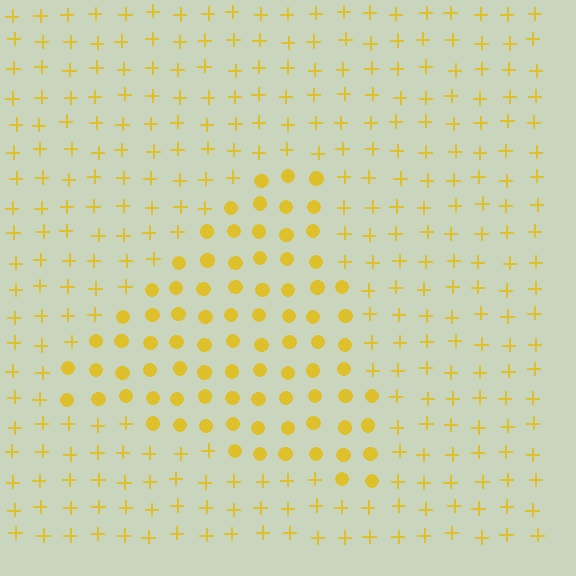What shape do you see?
I see a triangle.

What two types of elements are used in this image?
The image uses circles inside the triangle region and plus signs outside it.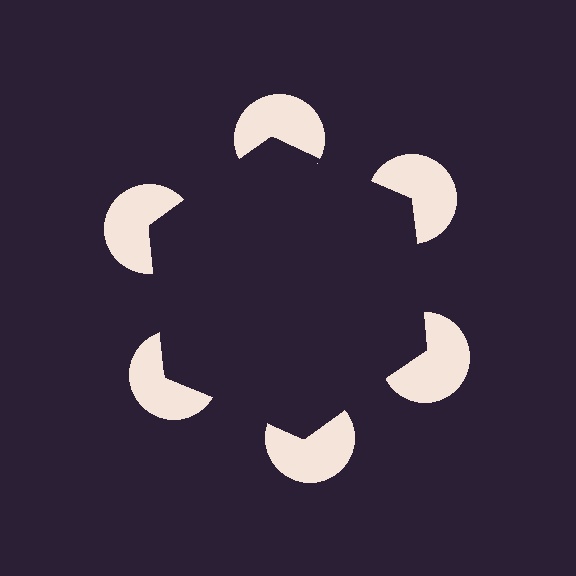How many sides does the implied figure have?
6 sides.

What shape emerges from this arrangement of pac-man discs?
An illusory hexagon — its edges are inferred from the aligned wedge cuts in the pac-man discs, not physically drawn.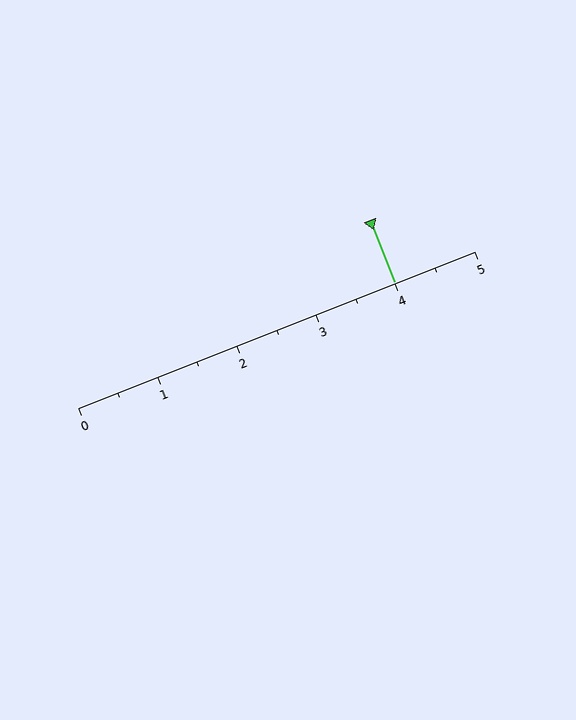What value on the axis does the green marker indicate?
The marker indicates approximately 4.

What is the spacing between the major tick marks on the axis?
The major ticks are spaced 1 apart.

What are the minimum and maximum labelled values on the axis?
The axis runs from 0 to 5.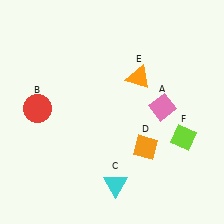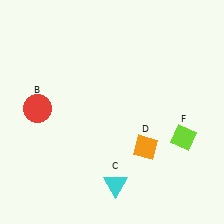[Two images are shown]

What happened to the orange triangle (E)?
The orange triangle (E) was removed in Image 2. It was in the top-right area of Image 1.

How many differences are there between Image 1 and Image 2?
There are 2 differences between the two images.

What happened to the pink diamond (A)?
The pink diamond (A) was removed in Image 2. It was in the top-right area of Image 1.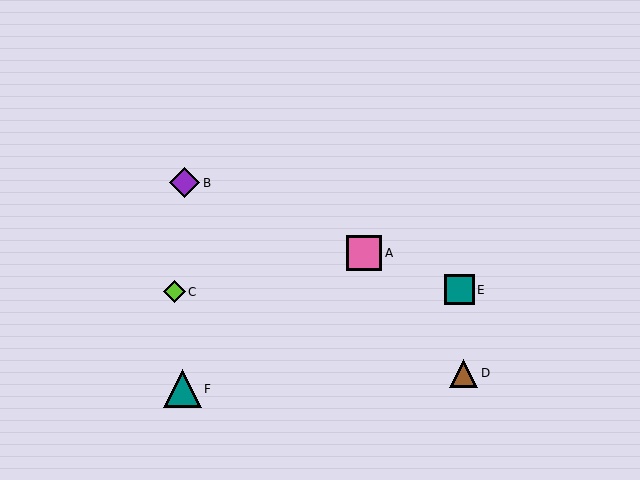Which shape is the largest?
The teal triangle (labeled F) is the largest.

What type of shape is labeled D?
Shape D is a brown triangle.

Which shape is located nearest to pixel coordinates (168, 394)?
The teal triangle (labeled F) at (182, 389) is nearest to that location.